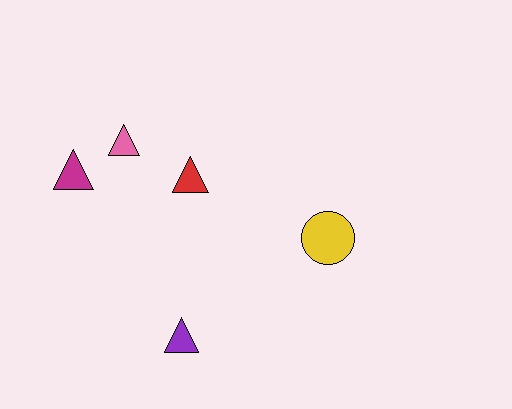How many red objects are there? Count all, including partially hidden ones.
There is 1 red object.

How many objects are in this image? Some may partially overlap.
There are 5 objects.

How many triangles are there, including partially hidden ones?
There are 4 triangles.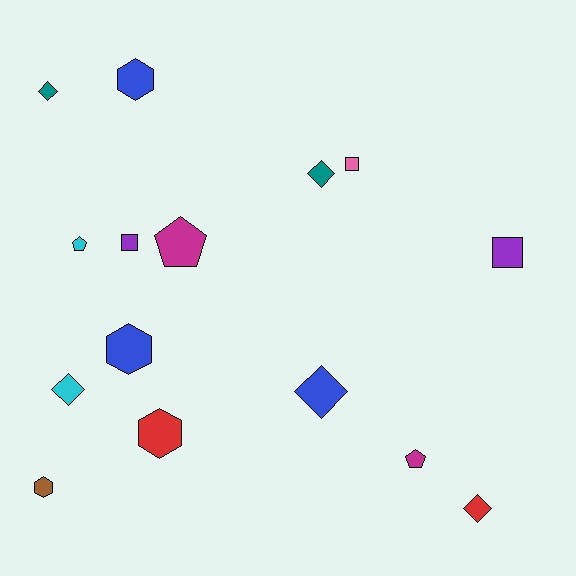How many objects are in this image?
There are 15 objects.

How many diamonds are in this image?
There are 5 diamonds.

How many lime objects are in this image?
There are no lime objects.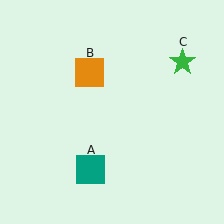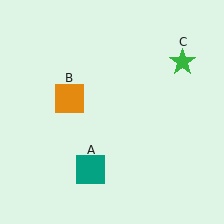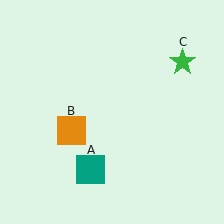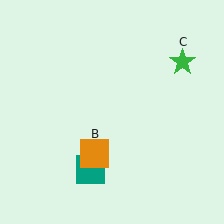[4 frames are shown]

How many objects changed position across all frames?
1 object changed position: orange square (object B).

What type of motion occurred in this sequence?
The orange square (object B) rotated counterclockwise around the center of the scene.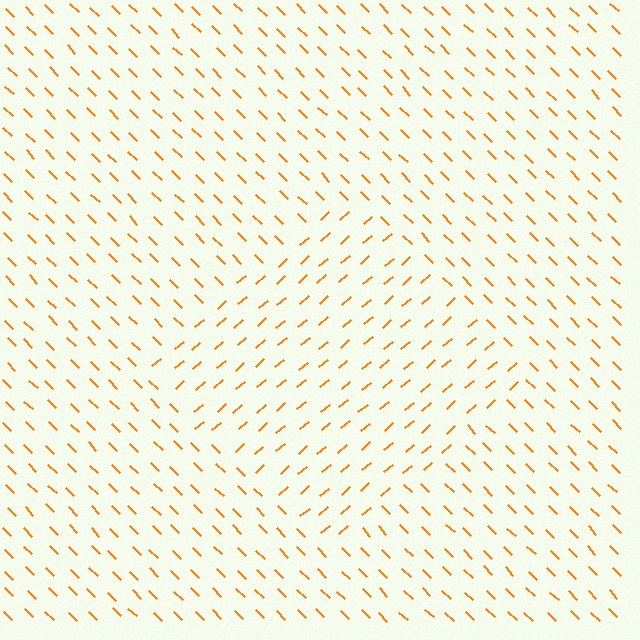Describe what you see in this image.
The image is filled with small orange line segments. A diamond region in the image has lines oriented differently from the surrounding lines, creating a visible texture boundary.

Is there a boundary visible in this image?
Yes, there is a texture boundary formed by a change in line orientation.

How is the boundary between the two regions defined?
The boundary is defined purely by a change in line orientation (approximately 85 degrees difference). All lines are the same color and thickness.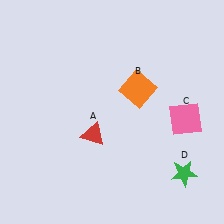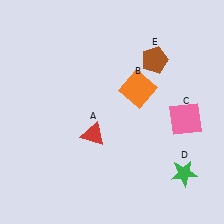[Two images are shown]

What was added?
A brown pentagon (E) was added in Image 2.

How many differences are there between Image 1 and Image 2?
There is 1 difference between the two images.